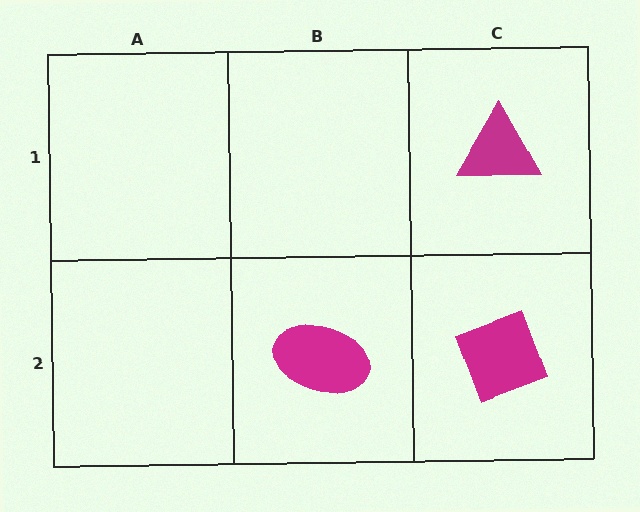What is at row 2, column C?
A magenta diamond.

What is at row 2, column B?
A magenta ellipse.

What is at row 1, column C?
A magenta triangle.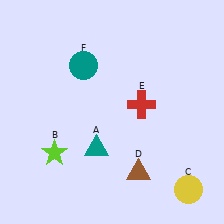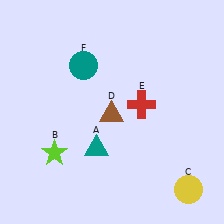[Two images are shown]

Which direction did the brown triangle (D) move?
The brown triangle (D) moved up.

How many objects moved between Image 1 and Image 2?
1 object moved between the two images.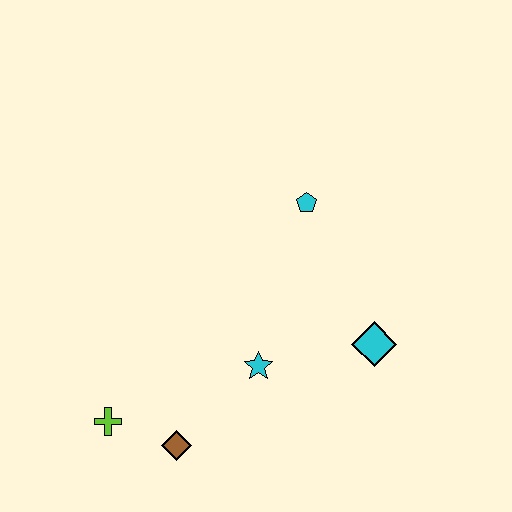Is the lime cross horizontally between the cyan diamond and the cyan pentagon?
No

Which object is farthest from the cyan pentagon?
The lime cross is farthest from the cyan pentagon.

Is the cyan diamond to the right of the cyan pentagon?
Yes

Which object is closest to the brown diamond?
The lime cross is closest to the brown diamond.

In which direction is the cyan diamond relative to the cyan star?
The cyan diamond is to the right of the cyan star.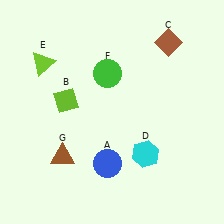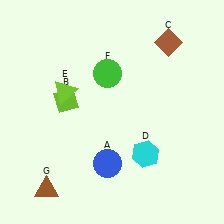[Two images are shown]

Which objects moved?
The objects that moved are: the lime triangle (E), the brown triangle (G).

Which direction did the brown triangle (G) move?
The brown triangle (G) moved down.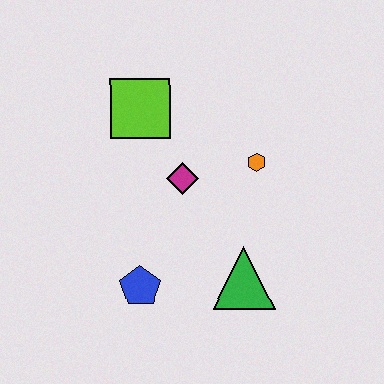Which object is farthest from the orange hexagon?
The blue pentagon is farthest from the orange hexagon.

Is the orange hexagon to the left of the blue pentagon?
No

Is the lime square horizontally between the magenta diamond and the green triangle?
No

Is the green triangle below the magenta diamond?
Yes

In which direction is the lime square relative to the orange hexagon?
The lime square is to the left of the orange hexagon.